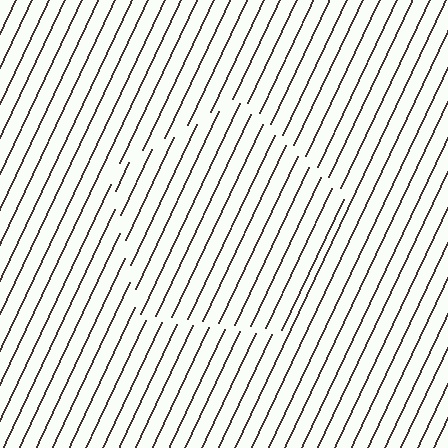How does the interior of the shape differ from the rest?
The interior of the shape contains the same grating, shifted by half a period — the contour is defined by the phase discontinuity where line-ends from the inner and outer gratings abut.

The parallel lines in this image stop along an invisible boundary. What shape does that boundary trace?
An illusory pentagon. The interior of the shape contains the same grating, shifted by half a period — the contour is defined by the phase discontinuity where line-ends from the inner and outer gratings abut.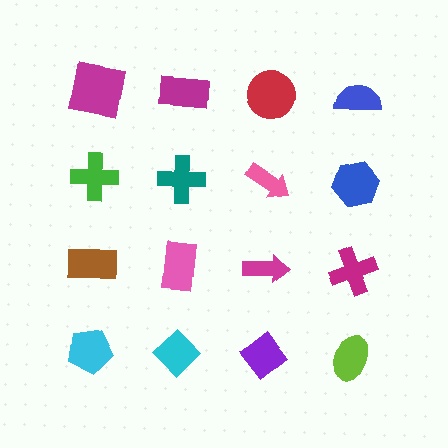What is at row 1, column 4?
A blue semicircle.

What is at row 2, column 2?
A teal cross.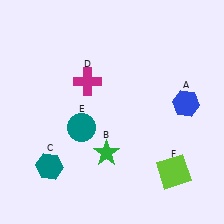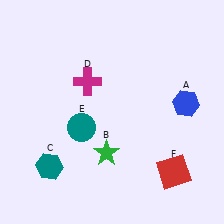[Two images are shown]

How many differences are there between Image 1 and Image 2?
There is 1 difference between the two images.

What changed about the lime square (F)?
In Image 1, F is lime. In Image 2, it changed to red.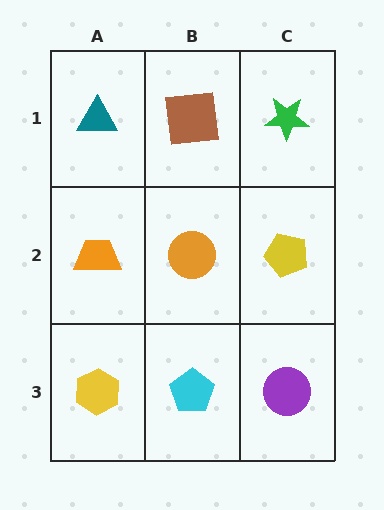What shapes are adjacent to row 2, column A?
A teal triangle (row 1, column A), a yellow hexagon (row 3, column A), an orange circle (row 2, column B).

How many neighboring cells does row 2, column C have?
3.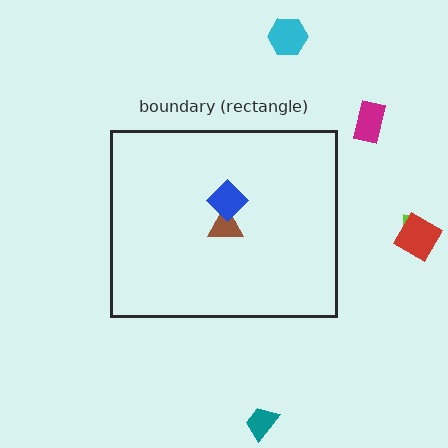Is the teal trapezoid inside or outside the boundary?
Outside.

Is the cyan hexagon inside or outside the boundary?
Outside.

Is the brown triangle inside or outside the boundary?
Inside.